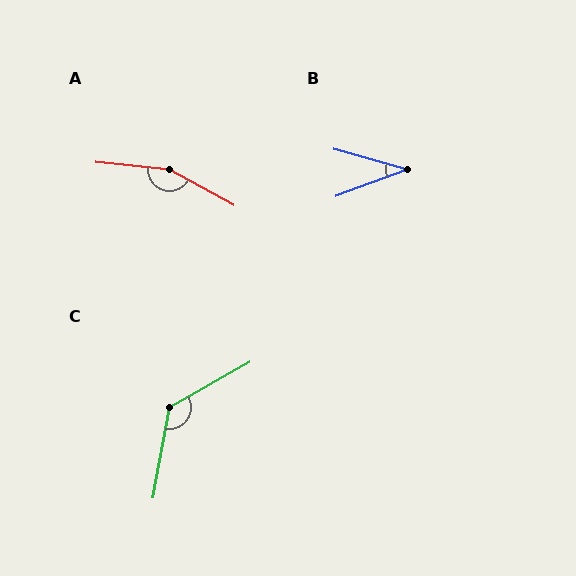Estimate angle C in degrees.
Approximately 130 degrees.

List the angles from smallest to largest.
B (36°), C (130°), A (157°).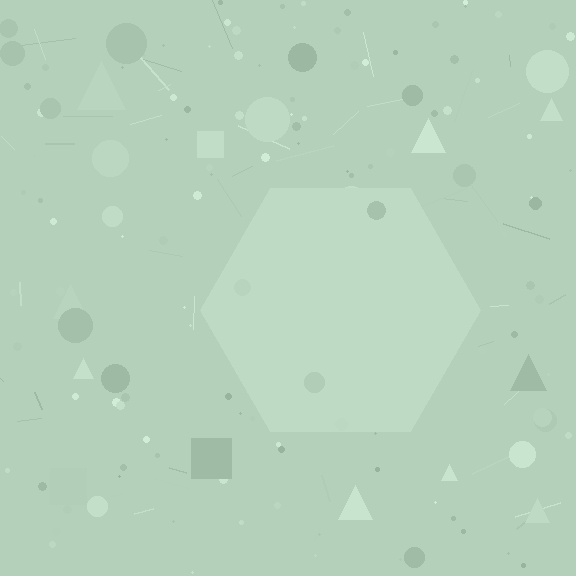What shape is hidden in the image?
A hexagon is hidden in the image.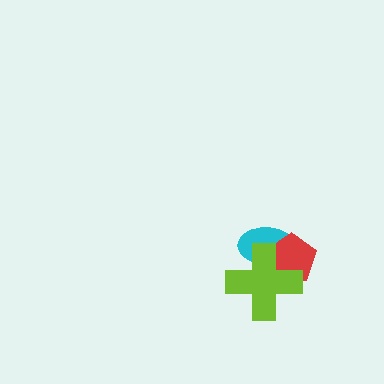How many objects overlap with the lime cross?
2 objects overlap with the lime cross.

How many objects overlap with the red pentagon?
2 objects overlap with the red pentagon.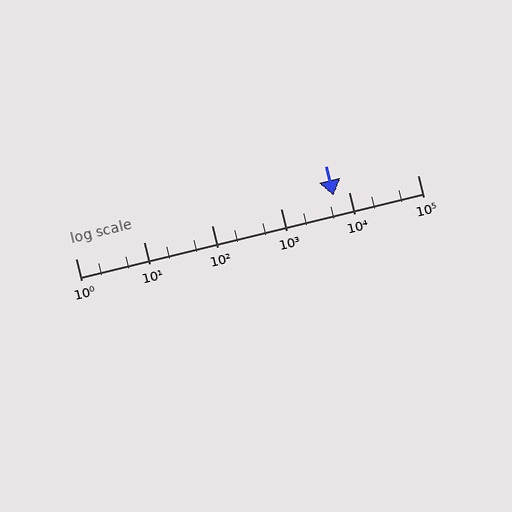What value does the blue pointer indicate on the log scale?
The pointer indicates approximately 6000.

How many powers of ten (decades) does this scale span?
The scale spans 5 decades, from 1 to 100000.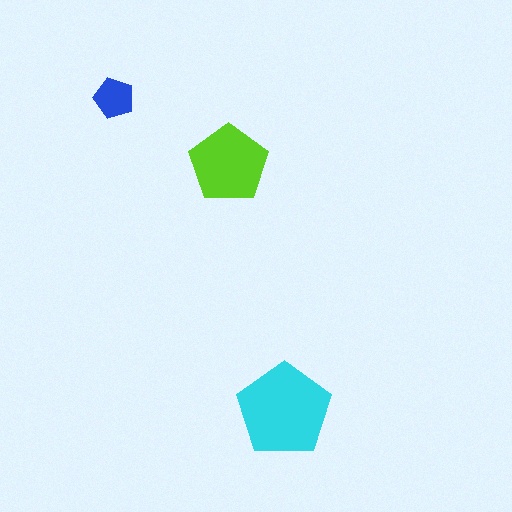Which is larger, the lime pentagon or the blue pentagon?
The lime one.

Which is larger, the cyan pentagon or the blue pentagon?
The cyan one.